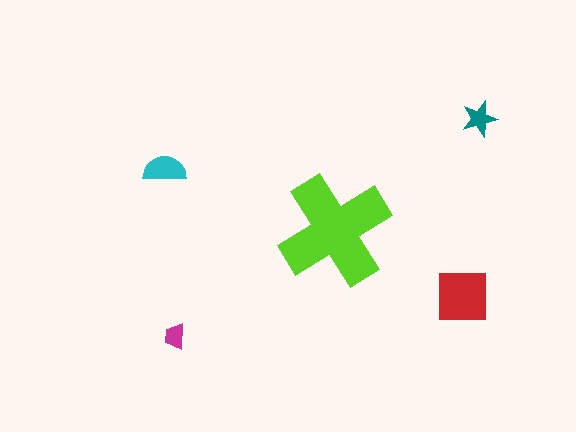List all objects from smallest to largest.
The magenta trapezoid, the teal star, the cyan semicircle, the red square, the lime cross.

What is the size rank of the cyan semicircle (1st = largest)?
3rd.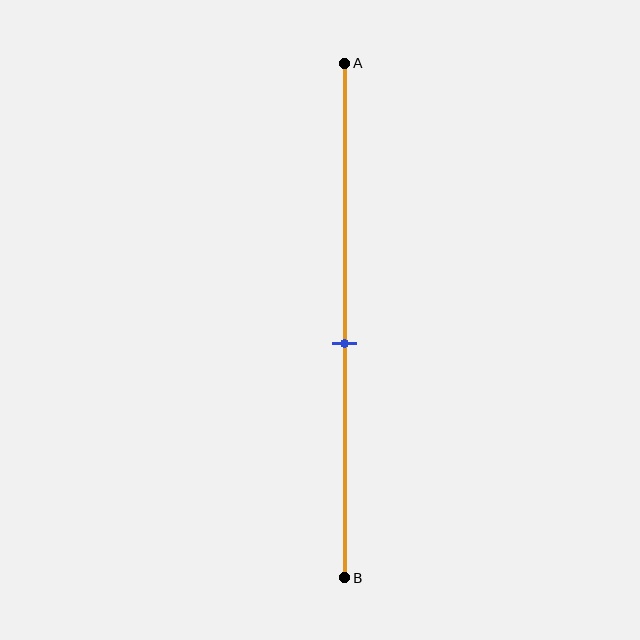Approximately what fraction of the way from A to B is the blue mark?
The blue mark is approximately 55% of the way from A to B.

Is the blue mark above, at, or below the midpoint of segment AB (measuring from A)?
The blue mark is below the midpoint of segment AB.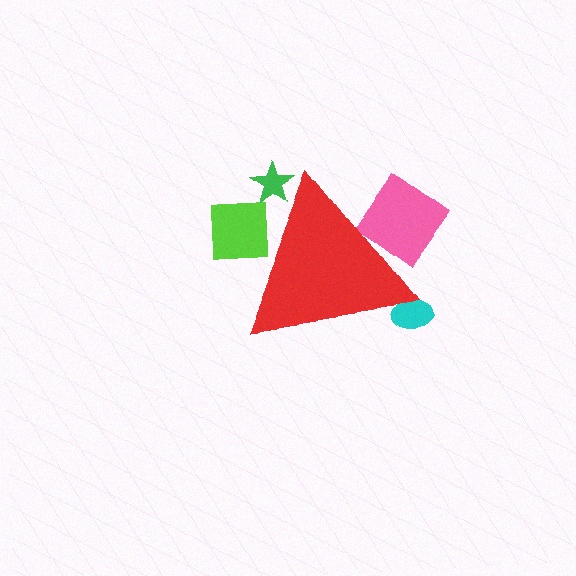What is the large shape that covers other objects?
A red triangle.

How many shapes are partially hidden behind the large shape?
5 shapes are partially hidden.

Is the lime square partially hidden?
Yes, the lime square is partially hidden behind the red triangle.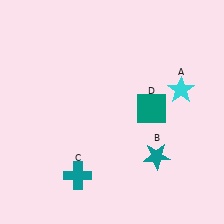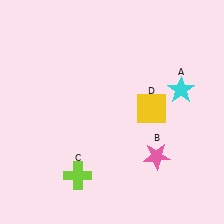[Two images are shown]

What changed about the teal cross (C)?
In Image 1, C is teal. In Image 2, it changed to lime.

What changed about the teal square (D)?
In Image 1, D is teal. In Image 2, it changed to yellow.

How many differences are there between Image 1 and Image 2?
There are 3 differences between the two images.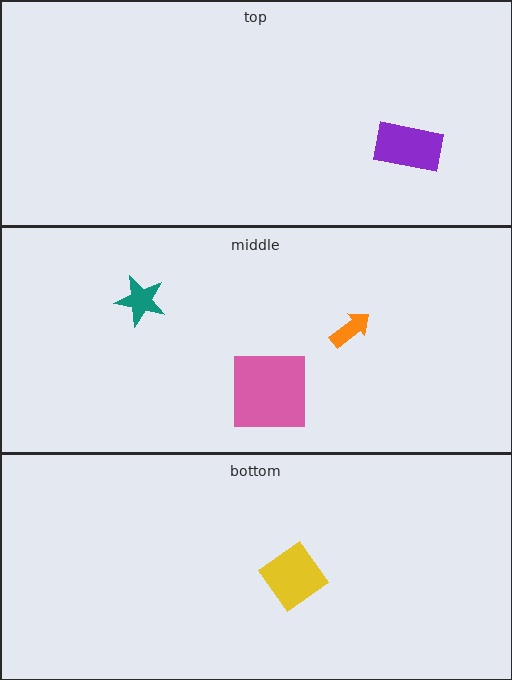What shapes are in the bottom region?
The yellow diamond.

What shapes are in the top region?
The purple rectangle.